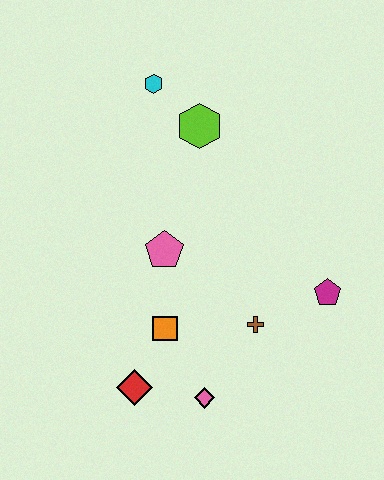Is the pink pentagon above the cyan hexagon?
No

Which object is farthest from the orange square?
The cyan hexagon is farthest from the orange square.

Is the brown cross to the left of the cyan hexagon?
No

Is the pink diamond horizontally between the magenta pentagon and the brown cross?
No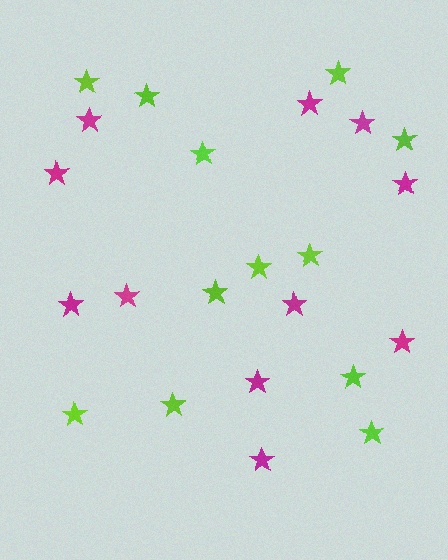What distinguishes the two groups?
There are 2 groups: one group of magenta stars (11) and one group of lime stars (12).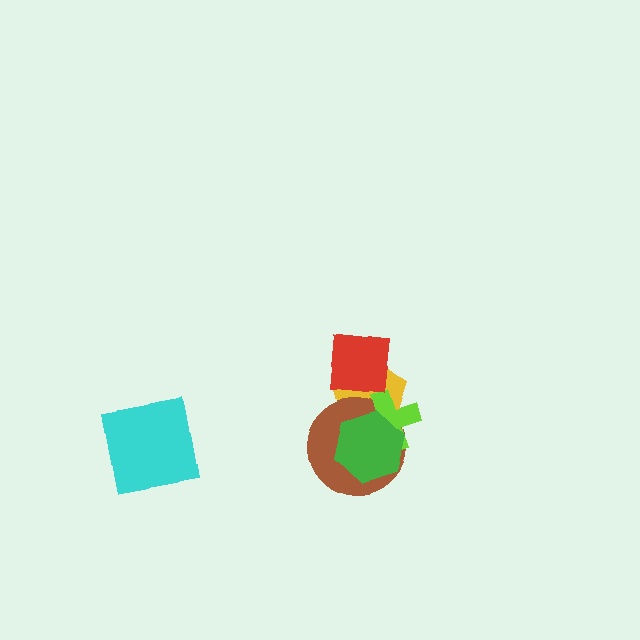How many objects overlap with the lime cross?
3 objects overlap with the lime cross.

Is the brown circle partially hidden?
Yes, it is partially covered by another shape.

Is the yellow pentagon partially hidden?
Yes, it is partially covered by another shape.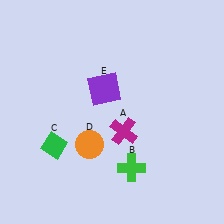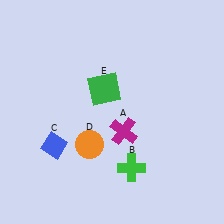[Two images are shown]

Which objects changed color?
C changed from green to blue. E changed from purple to green.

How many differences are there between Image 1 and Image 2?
There are 2 differences between the two images.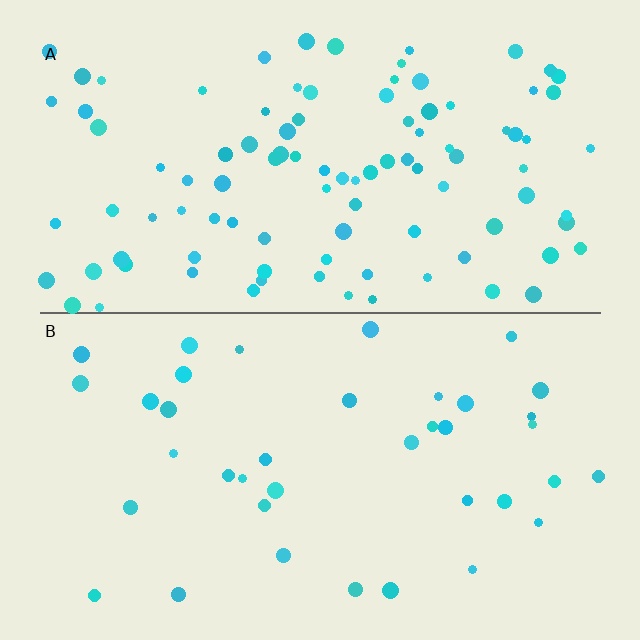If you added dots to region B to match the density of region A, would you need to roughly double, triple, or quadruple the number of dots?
Approximately triple.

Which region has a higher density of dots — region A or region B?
A (the top).